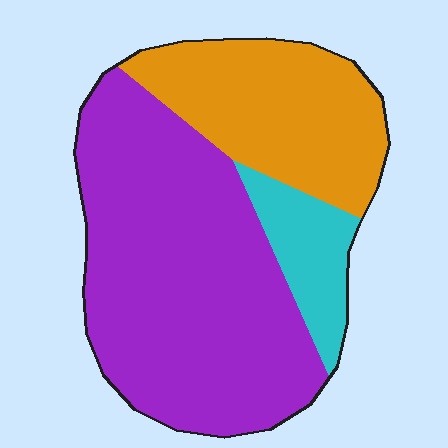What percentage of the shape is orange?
Orange covers 29% of the shape.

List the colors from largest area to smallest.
From largest to smallest: purple, orange, cyan.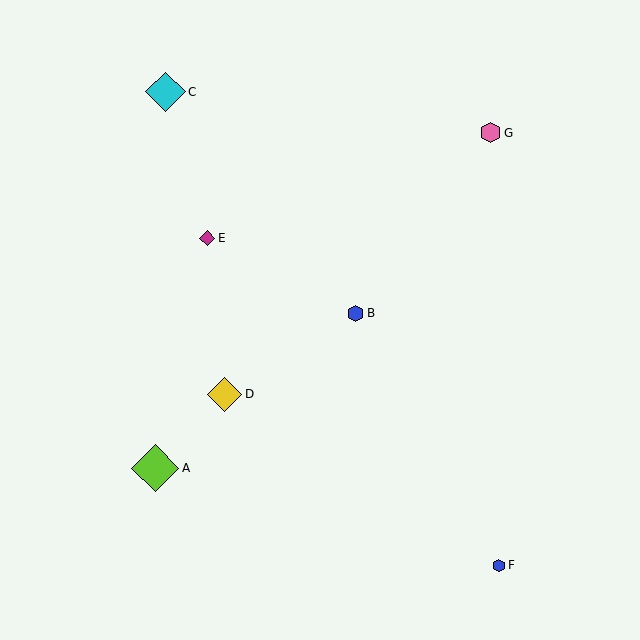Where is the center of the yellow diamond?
The center of the yellow diamond is at (225, 394).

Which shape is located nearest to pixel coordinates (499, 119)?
The pink hexagon (labeled G) at (490, 133) is nearest to that location.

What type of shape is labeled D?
Shape D is a yellow diamond.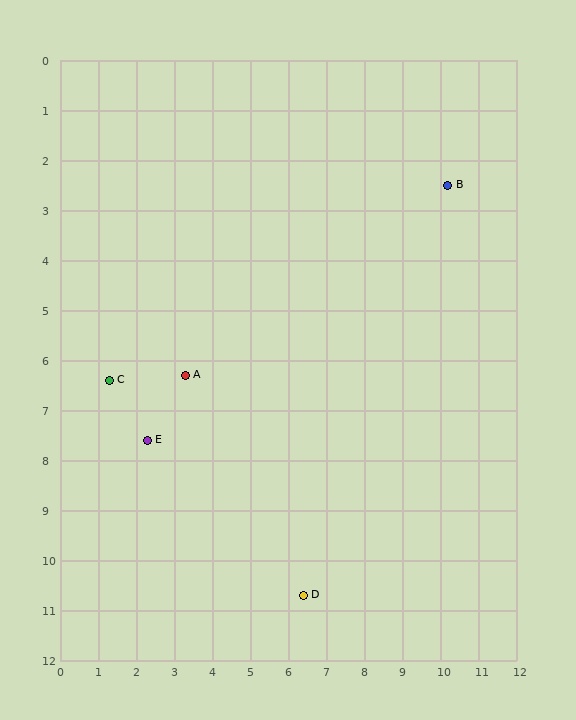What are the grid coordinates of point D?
Point D is at approximately (6.4, 10.7).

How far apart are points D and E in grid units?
Points D and E are about 5.1 grid units apart.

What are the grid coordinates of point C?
Point C is at approximately (1.3, 6.4).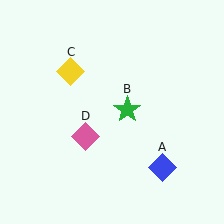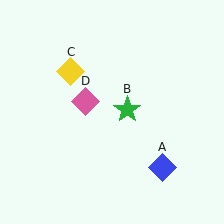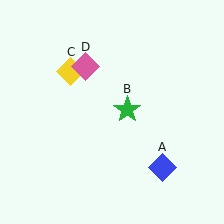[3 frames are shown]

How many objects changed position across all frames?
1 object changed position: pink diamond (object D).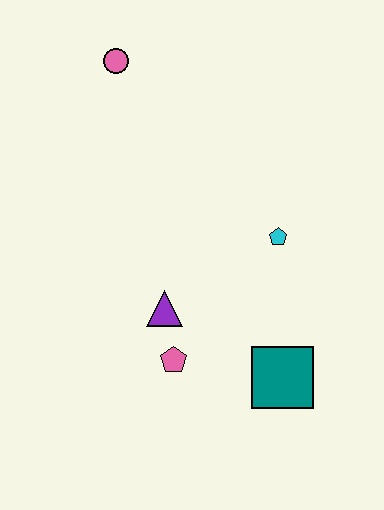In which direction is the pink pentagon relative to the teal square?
The pink pentagon is to the left of the teal square.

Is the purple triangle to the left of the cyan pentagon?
Yes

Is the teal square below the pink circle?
Yes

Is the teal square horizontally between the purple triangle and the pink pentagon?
No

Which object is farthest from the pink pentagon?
The pink circle is farthest from the pink pentagon.